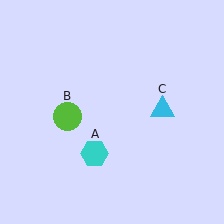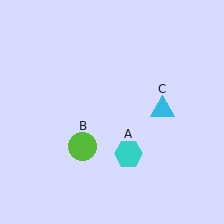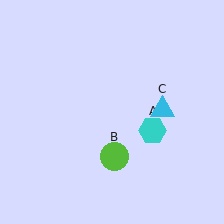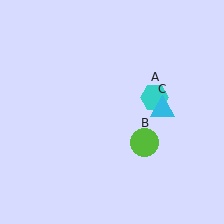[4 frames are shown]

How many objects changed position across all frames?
2 objects changed position: cyan hexagon (object A), lime circle (object B).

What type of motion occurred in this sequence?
The cyan hexagon (object A), lime circle (object B) rotated counterclockwise around the center of the scene.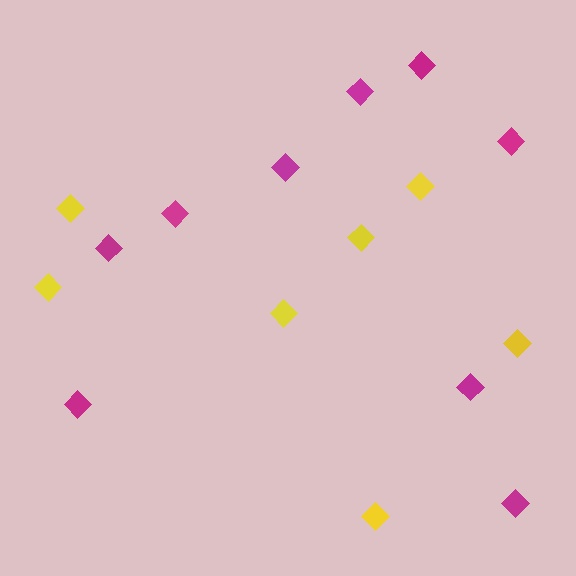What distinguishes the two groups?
There are 2 groups: one group of magenta diamonds (9) and one group of yellow diamonds (7).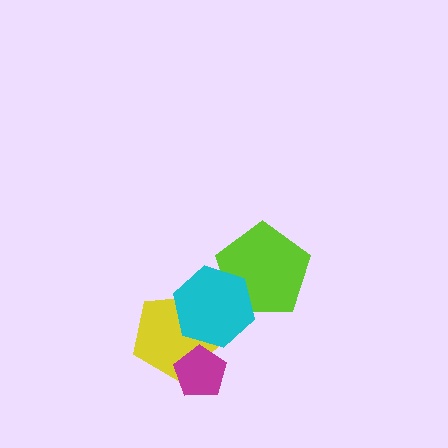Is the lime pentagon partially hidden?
Yes, it is partially covered by another shape.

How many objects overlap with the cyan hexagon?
2 objects overlap with the cyan hexagon.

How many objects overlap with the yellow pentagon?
2 objects overlap with the yellow pentagon.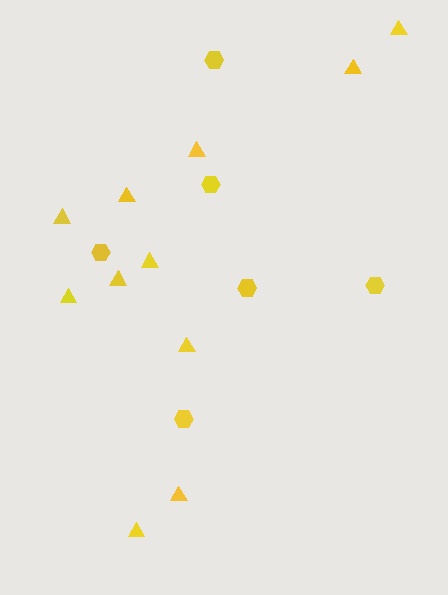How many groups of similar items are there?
There are 2 groups: one group of triangles (11) and one group of hexagons (6).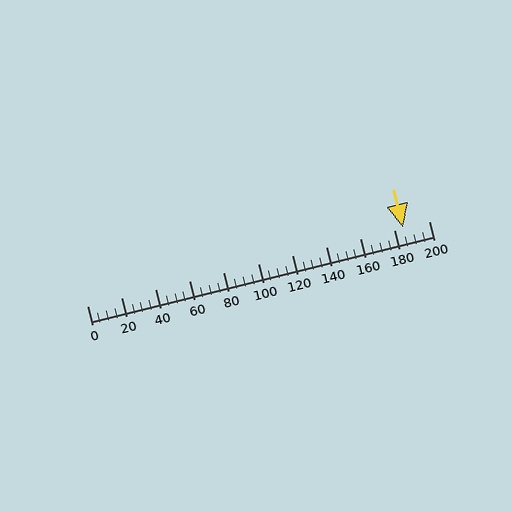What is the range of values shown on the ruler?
The ruler shows values from 0 to 200.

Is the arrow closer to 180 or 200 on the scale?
The arrow is closer to 180.